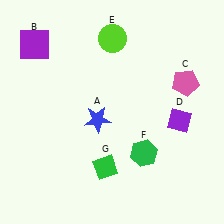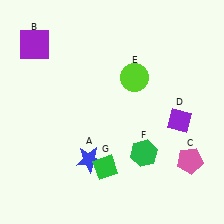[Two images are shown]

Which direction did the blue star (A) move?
The blue star (A) moved down.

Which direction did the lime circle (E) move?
The lime circle (E) moved down.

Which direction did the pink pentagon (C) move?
The pink pentagon (C) moved down.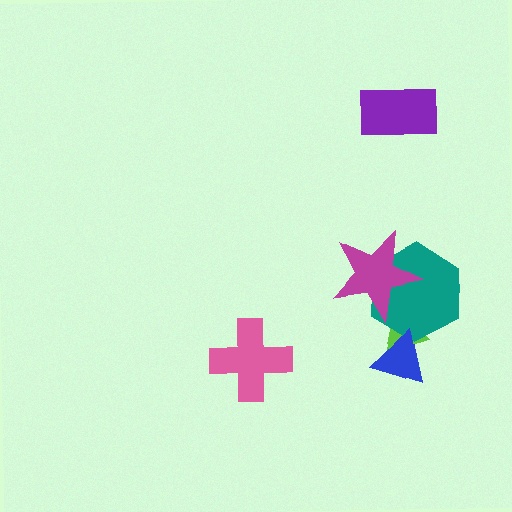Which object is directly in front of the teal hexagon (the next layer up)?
The blue triangle is directly in front of the teal hexagon.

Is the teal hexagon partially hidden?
Yes, it is partially covered by another shape.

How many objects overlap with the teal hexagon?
3 objects overlap with the teal hexagon.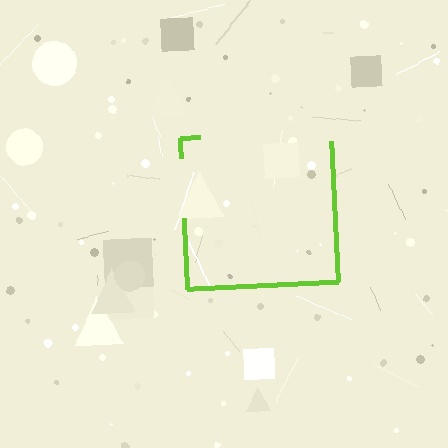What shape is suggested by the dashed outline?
The dashed outline suggests a square.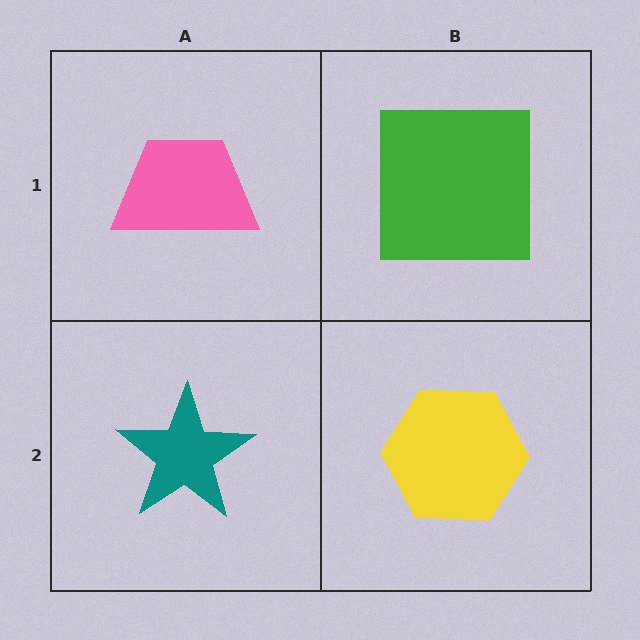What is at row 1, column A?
A pink trapezoid.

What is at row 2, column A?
A teal star.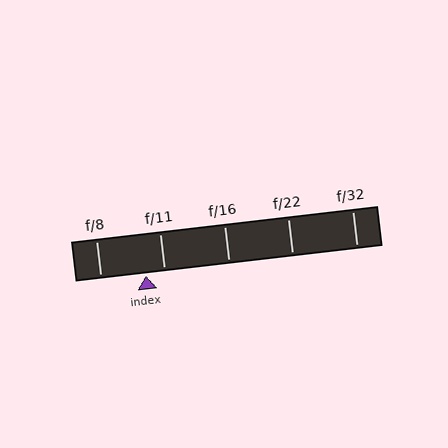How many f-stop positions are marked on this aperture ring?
There are 5 f-stop positions marked.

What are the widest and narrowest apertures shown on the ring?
The widest aperture shown is f/8 and the narrowest is f/32.